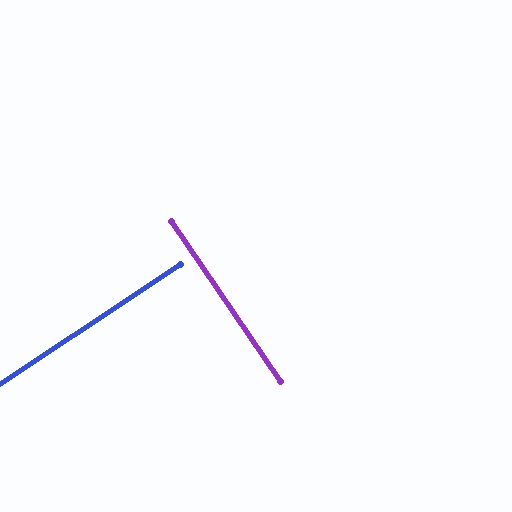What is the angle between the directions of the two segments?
Approximately 89 degrees.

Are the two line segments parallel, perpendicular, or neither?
Perpendicular — they meet at approximately 89°.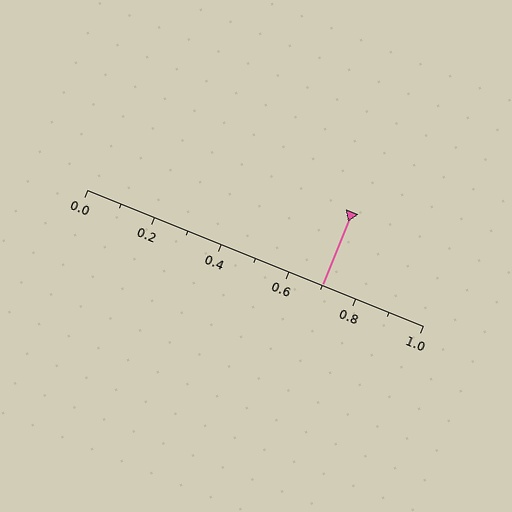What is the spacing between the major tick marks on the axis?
The major ticks are spaced 0.2 apart.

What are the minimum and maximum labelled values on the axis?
The axis runs from 0.0 to 1.0.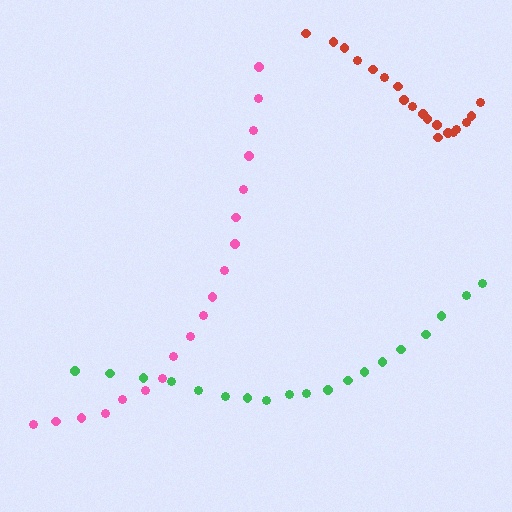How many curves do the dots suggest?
There are 3 distinct paths.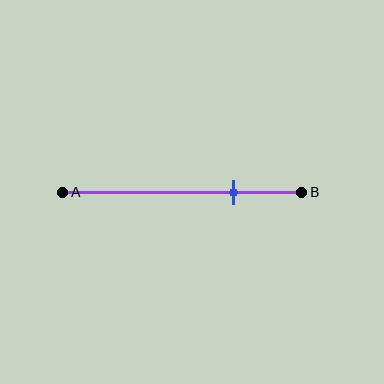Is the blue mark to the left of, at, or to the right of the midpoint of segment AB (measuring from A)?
The blue mark is to the right of the midpoint of segment AB.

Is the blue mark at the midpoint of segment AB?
No, the mark is at about 70% from A, not at the 50% midpoint.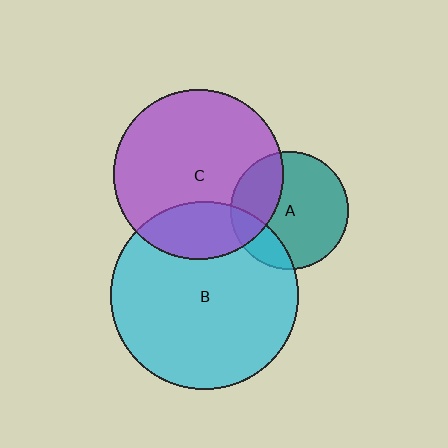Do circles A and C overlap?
Yes.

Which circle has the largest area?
Circle B (cyan).